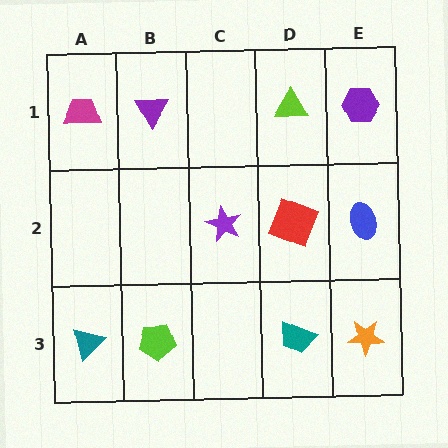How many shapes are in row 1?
4 shapes.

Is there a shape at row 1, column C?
No, that cell is empty.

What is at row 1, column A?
A magenta trapezoid.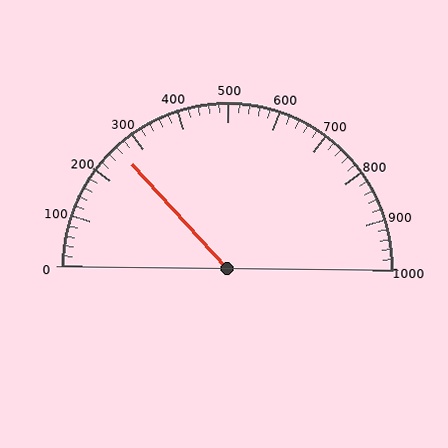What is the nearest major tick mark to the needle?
The nearest major tick mark is 300.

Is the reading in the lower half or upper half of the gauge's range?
The reading is in the lower half of the range (0 to 1000).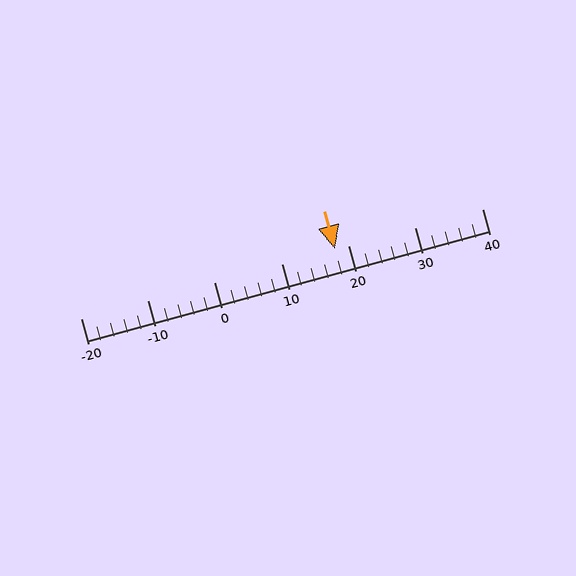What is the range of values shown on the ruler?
The ruler shows values from -20 to 40.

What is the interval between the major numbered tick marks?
The major tick marks are spaced 10 units apart.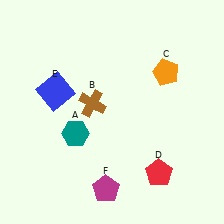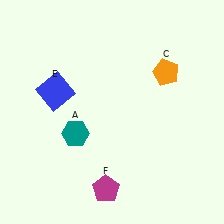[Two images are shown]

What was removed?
The red pentagon (D), the brown cross (B) were removed in Image 2.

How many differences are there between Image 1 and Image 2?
There are 2 differences between the two images.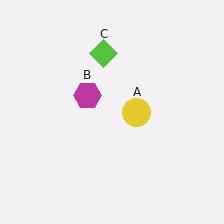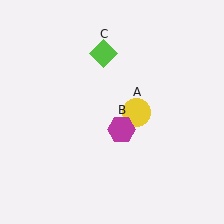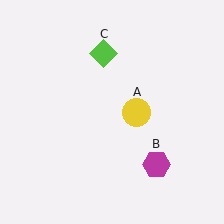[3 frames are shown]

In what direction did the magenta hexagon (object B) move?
The magenta hexagon (object B) moved down and to the right.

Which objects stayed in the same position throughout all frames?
Yellow circle (object A) and lime diamond (object C) remained stationary.